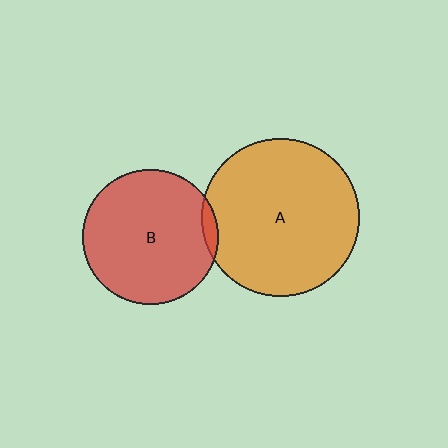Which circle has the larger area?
Circle A (orange).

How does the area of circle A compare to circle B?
Approximately 1.4 times.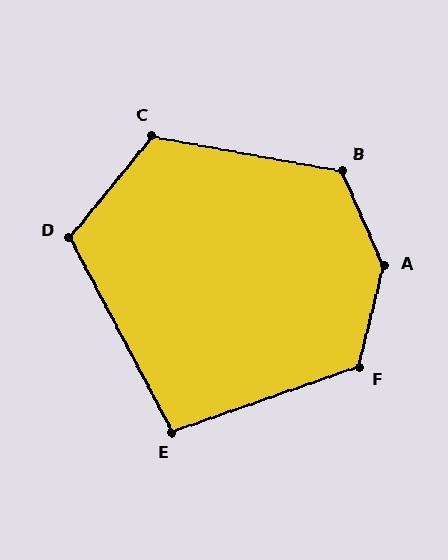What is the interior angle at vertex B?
Approximately 124 degrees (obtuse).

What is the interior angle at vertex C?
Approximately 119 degrees (obtuse).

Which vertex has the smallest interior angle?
E, at approximately 99 degrees.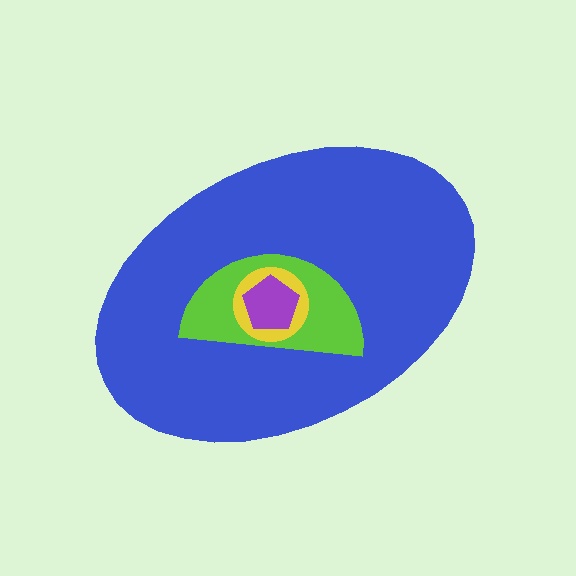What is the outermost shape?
The blue ellipse.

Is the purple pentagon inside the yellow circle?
Yes.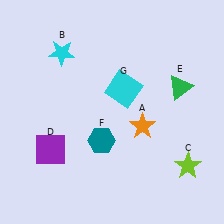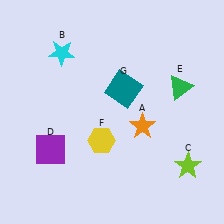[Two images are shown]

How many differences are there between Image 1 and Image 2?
There are 2 differences between the two images.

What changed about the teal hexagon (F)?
In Image 1, F is teal. In Image 2, it changed to yellow.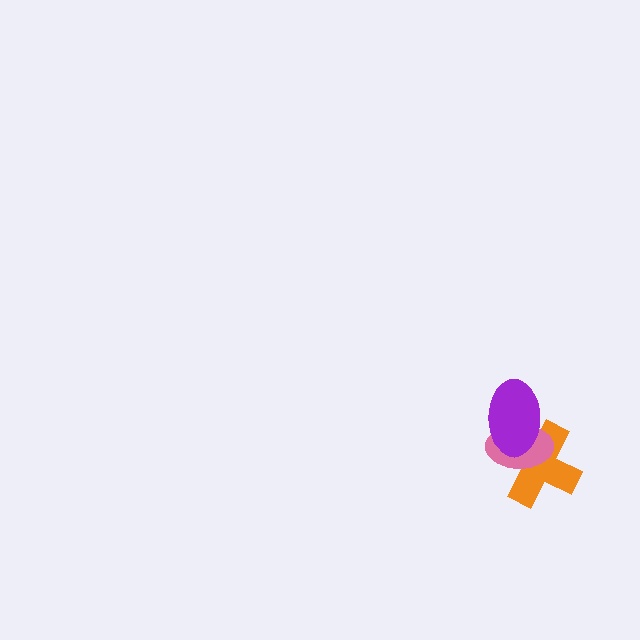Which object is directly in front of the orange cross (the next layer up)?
The pink ellipse is directly in front of the orange cross.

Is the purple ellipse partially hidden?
No, no other shape covers it.